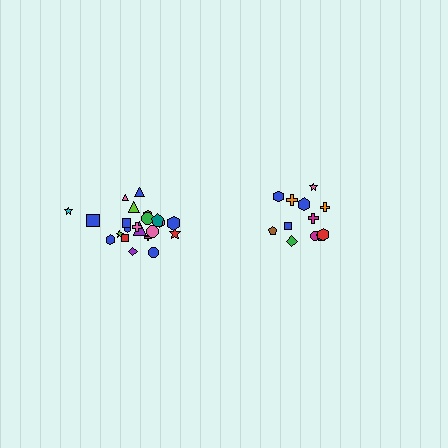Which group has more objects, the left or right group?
The left group.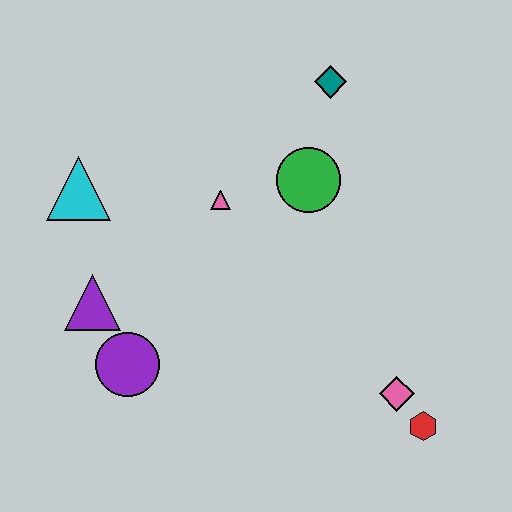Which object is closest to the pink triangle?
The green circle is closest to the pink triangle.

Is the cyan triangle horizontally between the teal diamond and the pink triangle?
No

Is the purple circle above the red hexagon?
Yes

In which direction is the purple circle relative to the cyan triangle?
The purple circle is below the cyan triangle.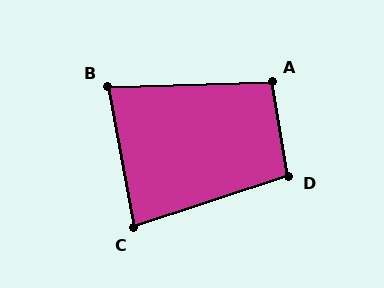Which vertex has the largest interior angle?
D, at approximately 99 degrees.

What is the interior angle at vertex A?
Approximately 98 degrees (obtuse).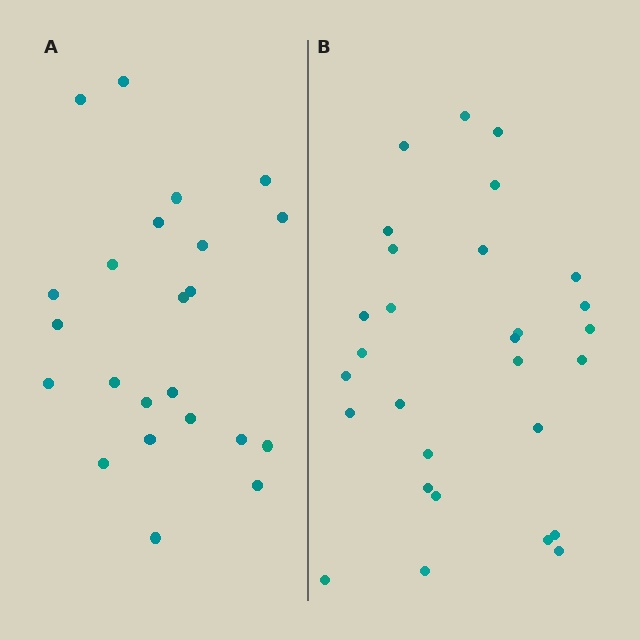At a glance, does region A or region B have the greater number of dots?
Region B (the right region) has more dots.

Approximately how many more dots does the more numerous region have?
Region B has about 6 more dots than region A.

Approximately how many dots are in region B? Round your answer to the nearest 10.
About 30 dots. (The exact count is 29, which rounds to 30.)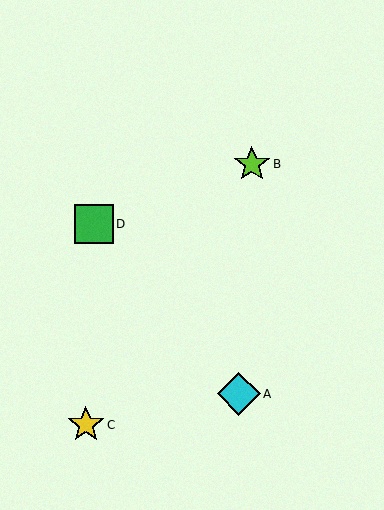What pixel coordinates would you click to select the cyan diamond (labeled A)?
Click at (239, 394) to select the cyan diamond A.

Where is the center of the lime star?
The center of the lime star is at (252, 164).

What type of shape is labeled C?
Shape C is a yellow star.